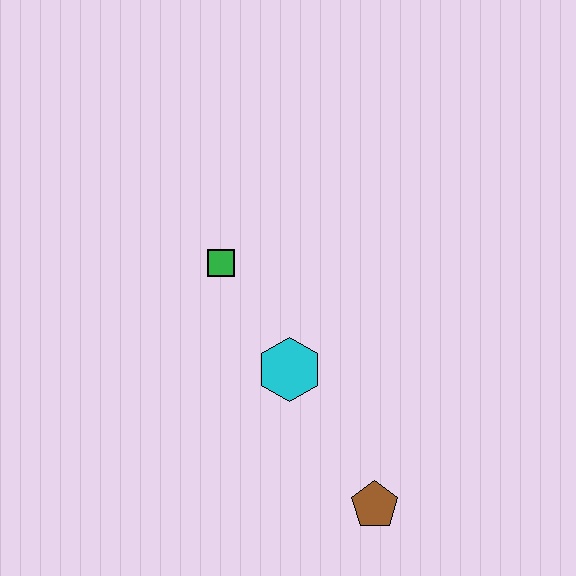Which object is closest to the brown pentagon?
The cyan hexagon is closest to the brown pentagon.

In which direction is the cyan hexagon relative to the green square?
The cyan hexagon is below the green square.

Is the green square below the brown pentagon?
No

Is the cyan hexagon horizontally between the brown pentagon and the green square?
Yes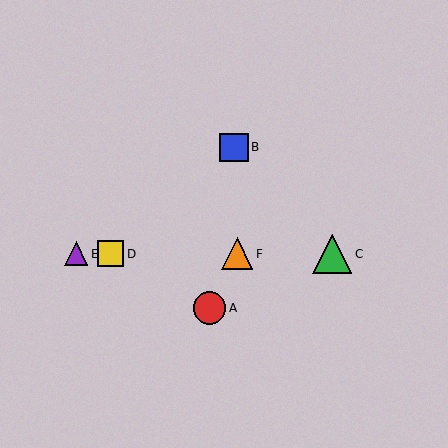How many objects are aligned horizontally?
4 objects (C, D, E, F) are aligned horizontally.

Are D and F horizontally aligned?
Yes, both are at y≈254.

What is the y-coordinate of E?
Object E is at y≈254.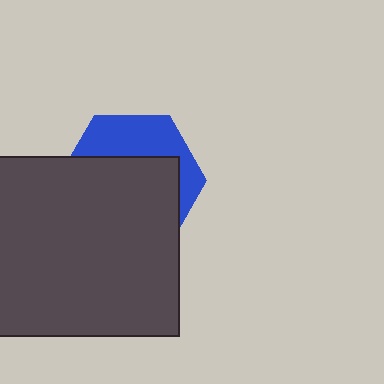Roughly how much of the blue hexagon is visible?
A small part of it is visible (roughly 35%).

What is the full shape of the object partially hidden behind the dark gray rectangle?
The partially hidden object is a blue hexagon.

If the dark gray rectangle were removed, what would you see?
You would see the complete blue hexagon.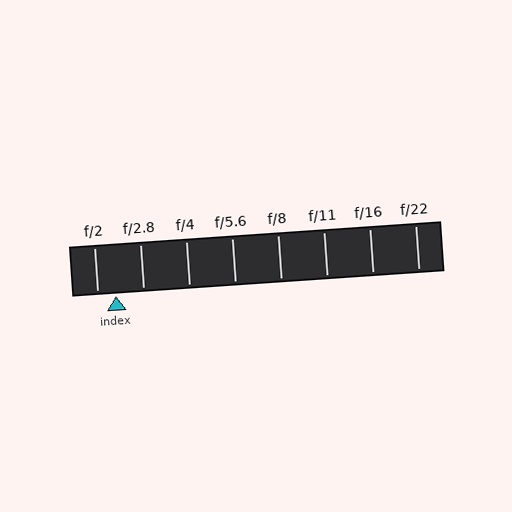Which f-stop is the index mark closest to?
The index mark is closest to f/2.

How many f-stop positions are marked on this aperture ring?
There are 8 f-stop positions marked.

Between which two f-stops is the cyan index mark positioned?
The index mark is between f/2 and f/2.8.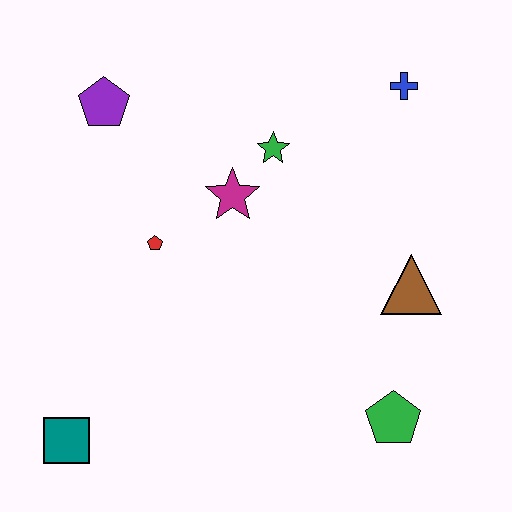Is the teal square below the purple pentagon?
Yes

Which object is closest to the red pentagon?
The magenta star is closest to the red pentagon.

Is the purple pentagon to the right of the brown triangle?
No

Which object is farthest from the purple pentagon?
The green pentagon is farthest from the purple pentagon.